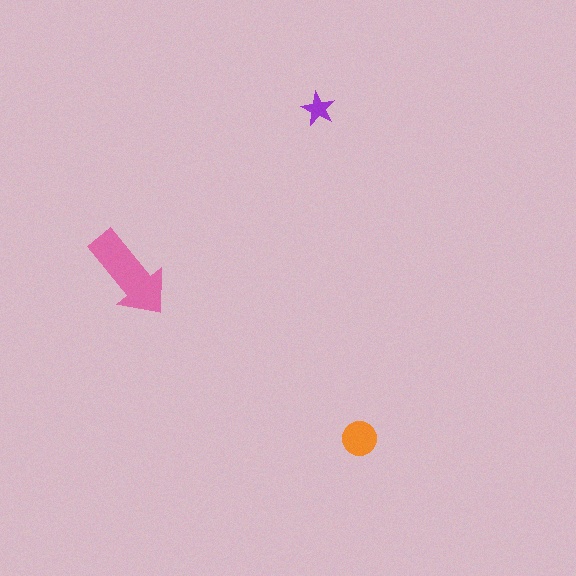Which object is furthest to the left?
The pink arrow is leftmost.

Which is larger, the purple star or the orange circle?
The orange circle.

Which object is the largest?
The pink arrow.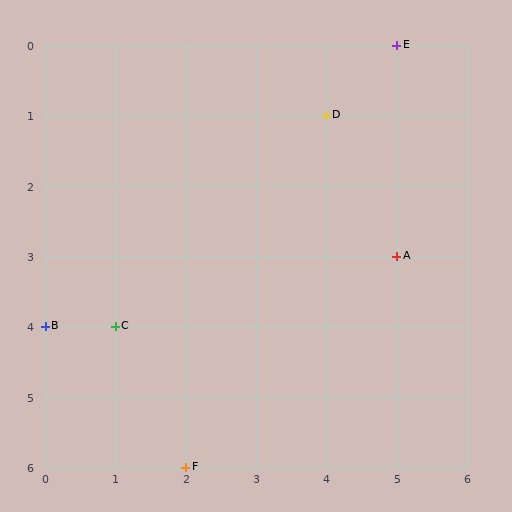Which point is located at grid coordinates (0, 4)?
Point B is at (0, 4).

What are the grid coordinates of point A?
Point A is at grid coordinates (5, 3).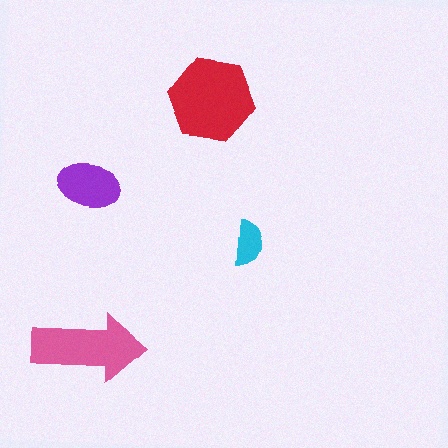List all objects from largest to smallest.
The red hexagon, the pink arrow, the purple ellipse, the cyan semicircle.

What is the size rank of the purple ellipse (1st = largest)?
3rd.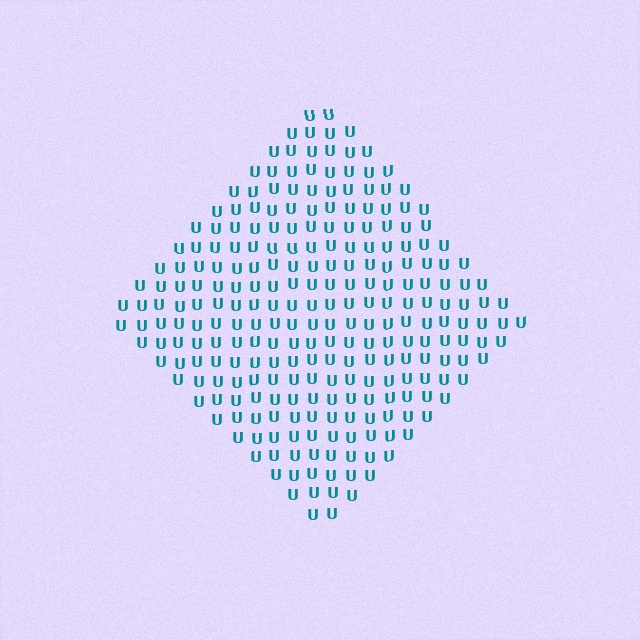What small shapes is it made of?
It is made of small letter U's.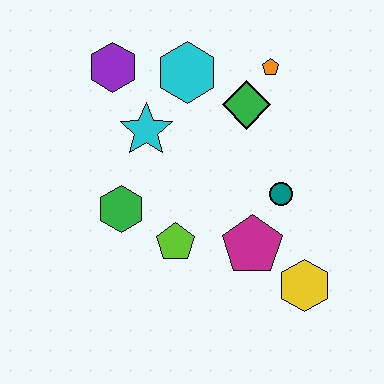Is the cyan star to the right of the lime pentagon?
No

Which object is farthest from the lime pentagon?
The orange pentagon is farthest from the lime pentagon.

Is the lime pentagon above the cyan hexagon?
No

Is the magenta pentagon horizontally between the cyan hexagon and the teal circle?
Yes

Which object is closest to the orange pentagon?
The green diamond is closest to the orange pentagon.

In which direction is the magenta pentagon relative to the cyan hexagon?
The magenta pentagon is below the cyan hexagon.